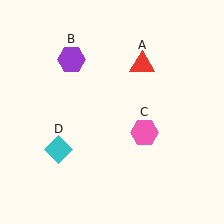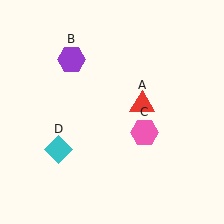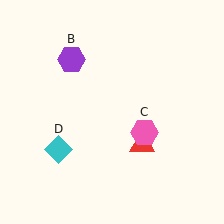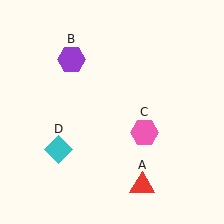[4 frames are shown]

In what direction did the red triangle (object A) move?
The red triangle (object A) moved down.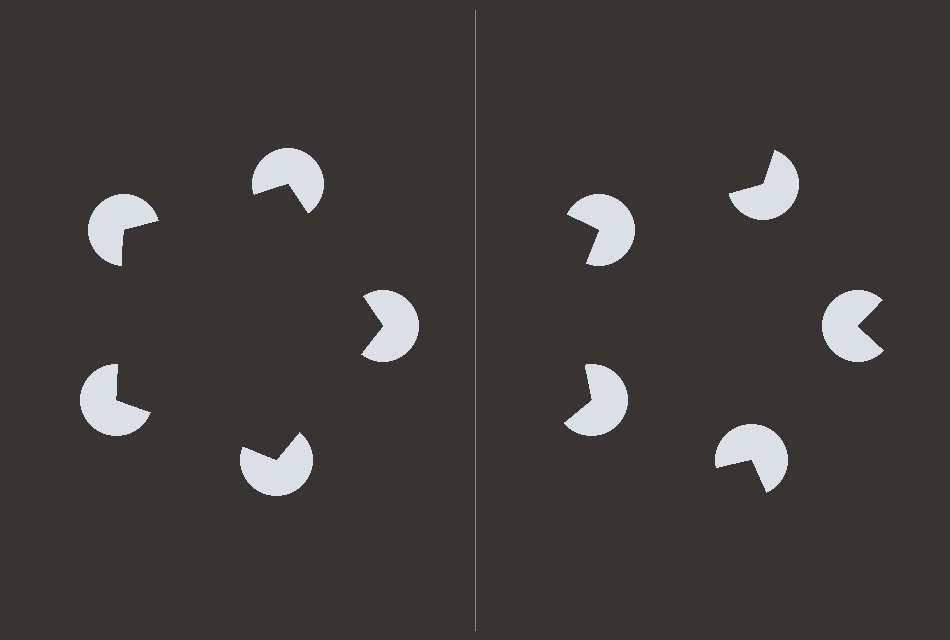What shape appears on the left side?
An illusory pentagon.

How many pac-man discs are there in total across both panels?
10 — 5 on each side.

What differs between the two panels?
The pac-man discs are positioned identically on both sides; only the wedge orientations differ. On the left they align to a pentagon; on the right they are misaligned.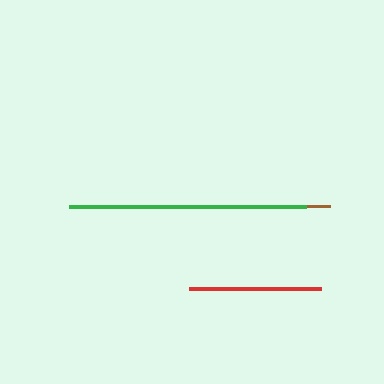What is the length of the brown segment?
The brown segment is approximately 259 pixels long.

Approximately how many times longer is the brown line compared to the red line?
The brown line is approximately 2.0 times the length of the red line.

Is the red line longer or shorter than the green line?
The green line is longer than the red line.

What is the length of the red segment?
The red segment is approximately 132 pixels long.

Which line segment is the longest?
The brown line is the longest at approximately 259 pixels.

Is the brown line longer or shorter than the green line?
The brown line is longer than the green line.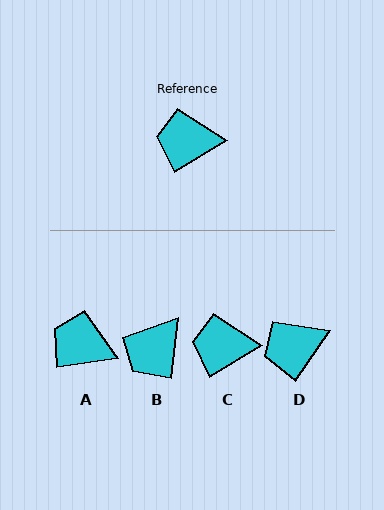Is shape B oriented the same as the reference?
No, it is off by about 53 degrees.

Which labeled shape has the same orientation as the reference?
C.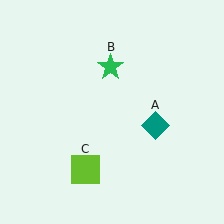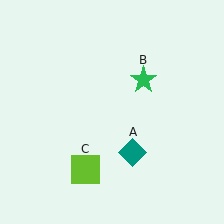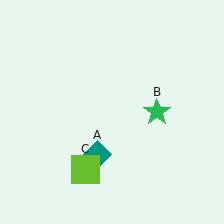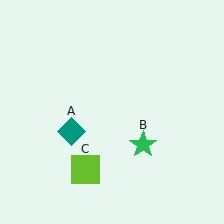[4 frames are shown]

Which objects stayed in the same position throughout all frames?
Lime square (object C) remained stationary.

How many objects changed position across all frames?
2 objects changed position: teal diamond (object A), green star (object B).